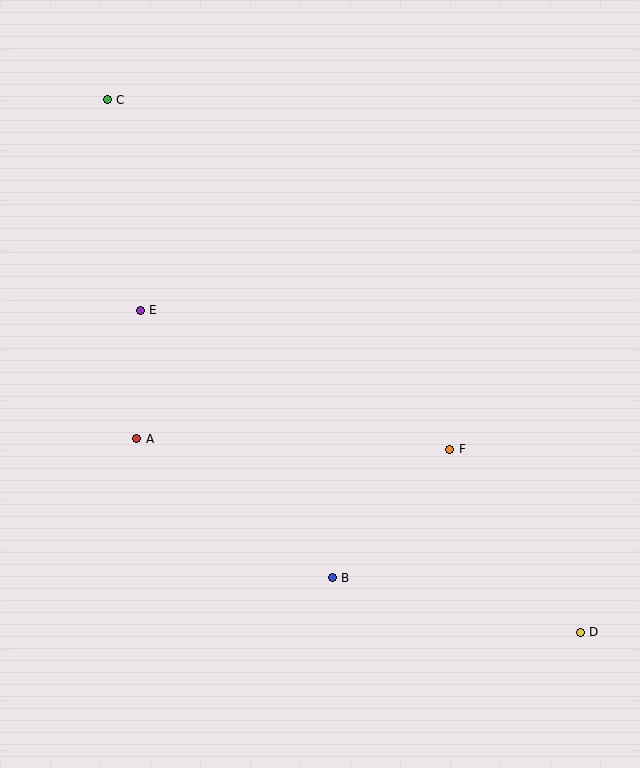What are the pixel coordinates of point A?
Point A is at (137, 439).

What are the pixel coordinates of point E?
Point E is at (140, 310).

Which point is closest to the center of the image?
Point F at (450, 449) is closest to the center.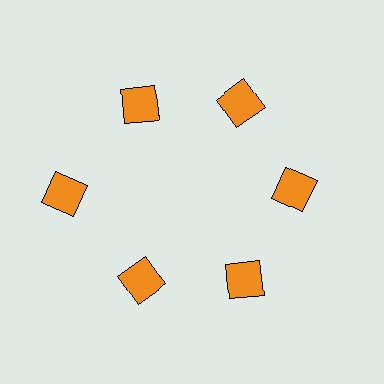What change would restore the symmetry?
The symmetry would be restored by moving it inward, back onto the ring so that all 6 squares sit at equal angles and equal distance from the center.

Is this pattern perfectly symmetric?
No. The 6 orange squares are arranged in a ring, but one element near the 9 o'clock position is pushed outward from the center, breaking the 6-fold rotational symmetry.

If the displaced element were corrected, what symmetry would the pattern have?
It would have 6-fold rotational symmetry — the pattern would map onto itself every 60 degrees.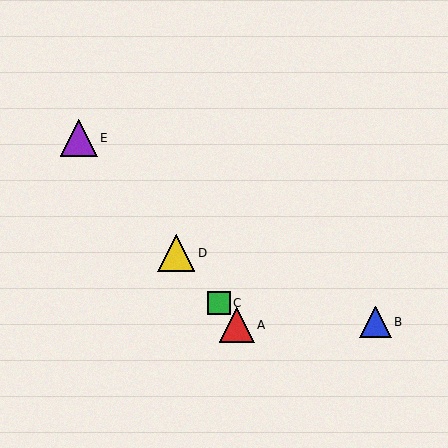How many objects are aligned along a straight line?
4 objects (A, C, D, E) are aligned along a straight line.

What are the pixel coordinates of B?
Object B is at (376, 322).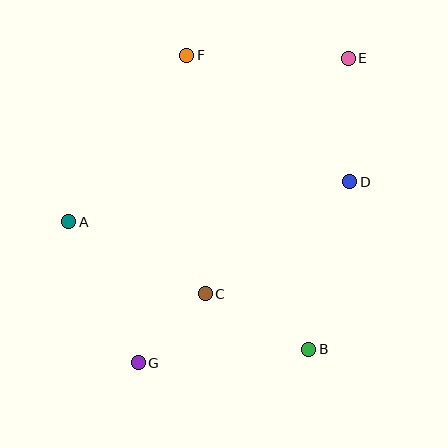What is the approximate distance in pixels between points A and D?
The distance between A and D is approximately 284 pixels.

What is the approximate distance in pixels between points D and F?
The distance between D and F is approximately 206 pixels.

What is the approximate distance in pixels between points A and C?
The distance between A and C is approximately 155 pixels.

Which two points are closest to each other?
Points C and G are closest to each other.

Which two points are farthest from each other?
Points E and G are farthest from each other.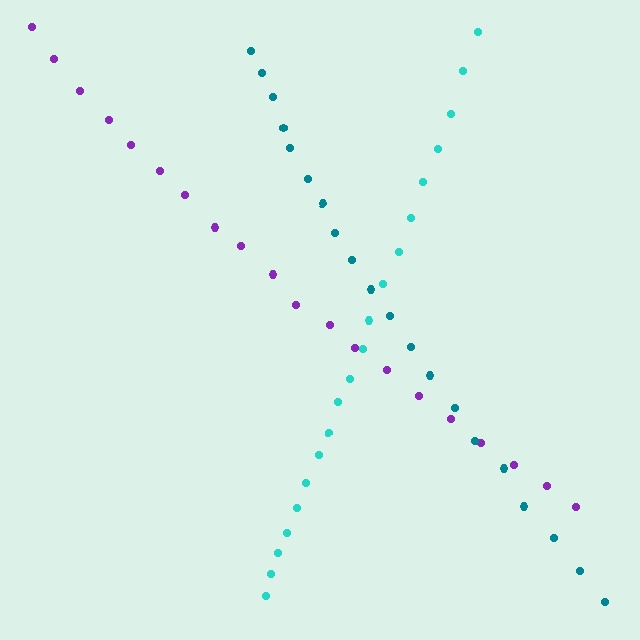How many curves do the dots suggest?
There are 3 distinct paths.